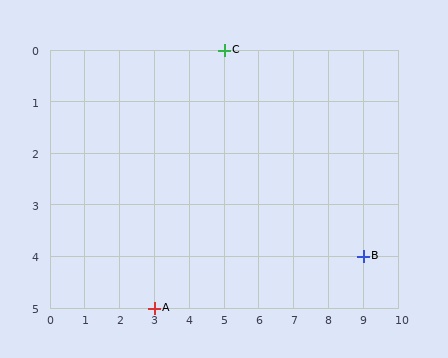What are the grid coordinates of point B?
Point B is at grid coordinates (9, 4).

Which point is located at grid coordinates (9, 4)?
Point B is at (9, 4).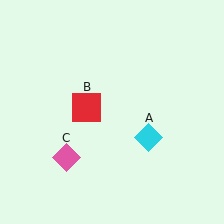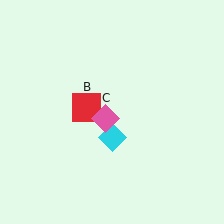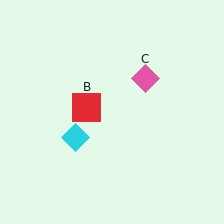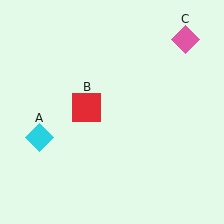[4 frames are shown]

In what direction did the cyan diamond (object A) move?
The cyan diamond (object A) moved left.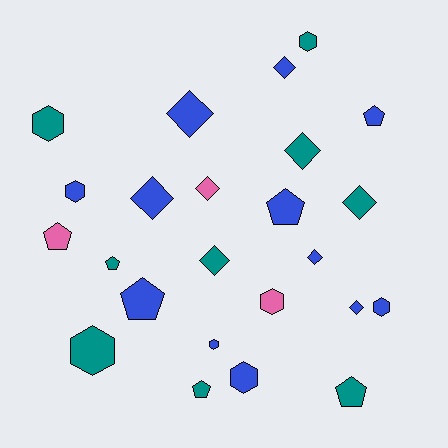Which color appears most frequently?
Blue, with 12 objects.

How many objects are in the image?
There are 24 objects.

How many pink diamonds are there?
There is 1 pink diamond.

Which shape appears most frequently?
Diamond, with 9 objects.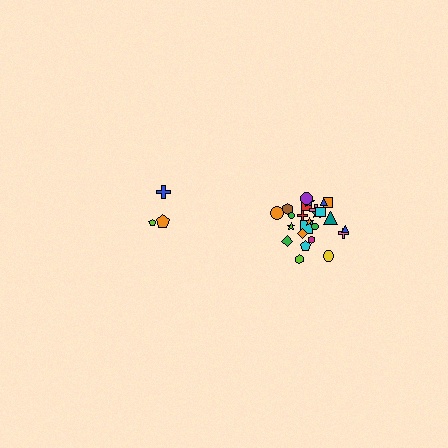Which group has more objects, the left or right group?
The right group.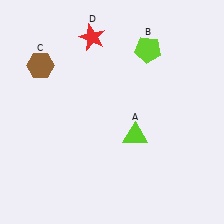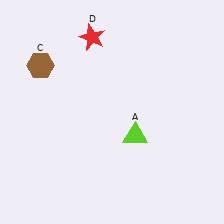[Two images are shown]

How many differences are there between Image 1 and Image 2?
There is 1 difference between the two images.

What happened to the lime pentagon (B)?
The lime pentagon (B) was removed in Image 2. It was in the top-right area of Image 1.